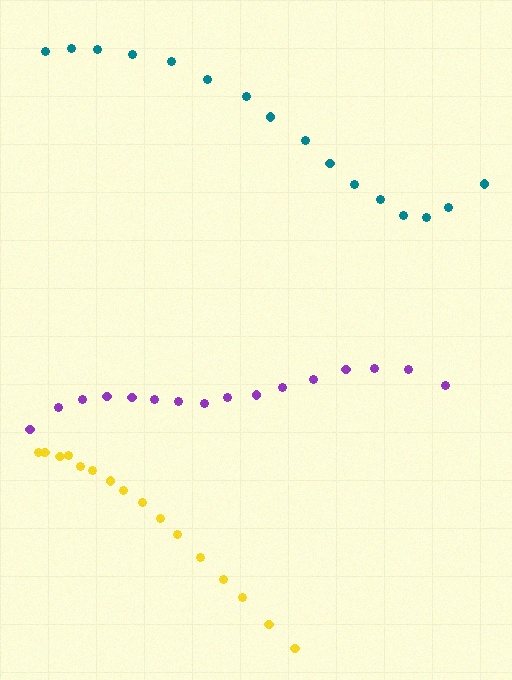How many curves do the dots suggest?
There are 3 distinct paths.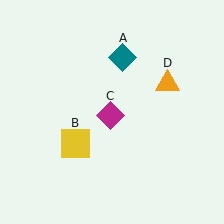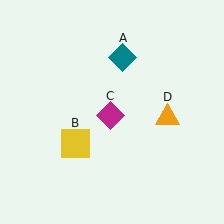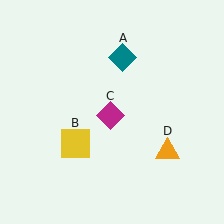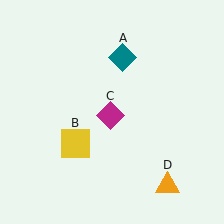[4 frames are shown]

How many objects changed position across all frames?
1 object changed position: orange triangle (object D).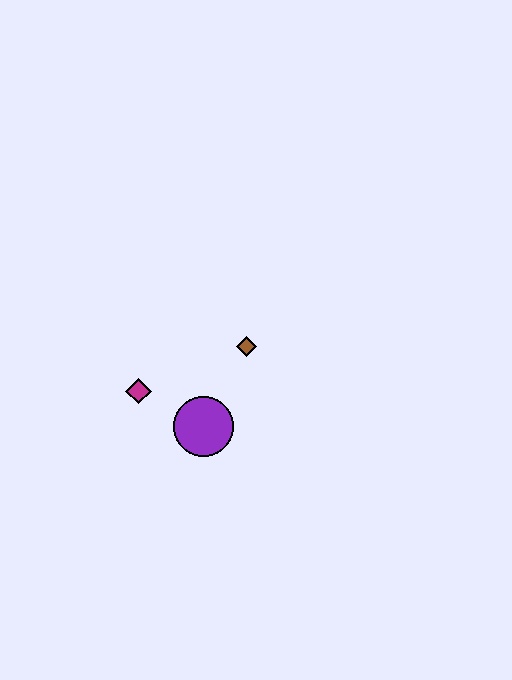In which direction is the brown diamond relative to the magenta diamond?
The brown diamond is to the right of the magenta diamond.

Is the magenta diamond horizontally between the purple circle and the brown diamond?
No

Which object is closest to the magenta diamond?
The purple circle is closest to the magenta diamond.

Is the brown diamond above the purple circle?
Yes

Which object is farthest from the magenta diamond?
The brown diamond is farthest from the magenta diamond.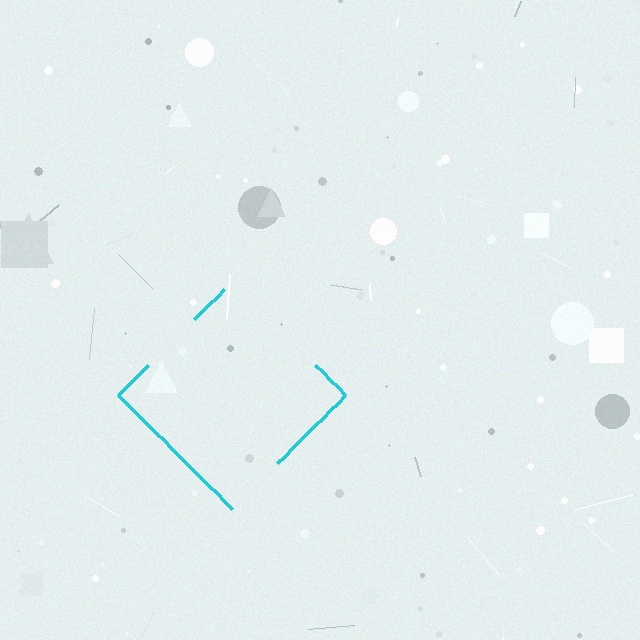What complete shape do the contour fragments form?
The contour fragments form a diamond.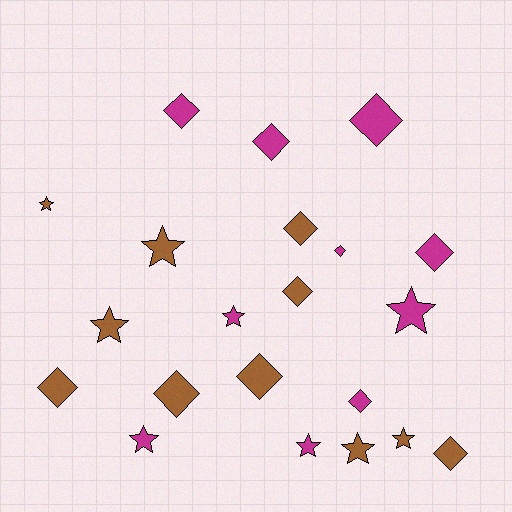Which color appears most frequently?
Brown, with 11 objects.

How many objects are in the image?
There are 21 objects.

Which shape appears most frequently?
Diamond, with 12 objects.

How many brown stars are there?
There are 5 brown stars.